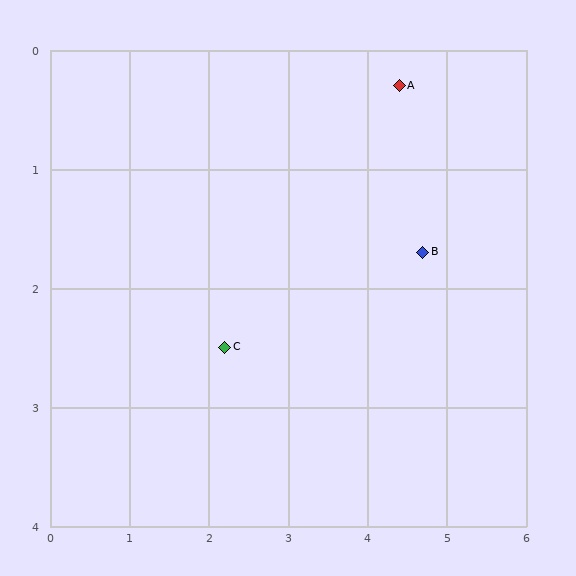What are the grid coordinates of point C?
Point C is at approximately (2.2, 2.5).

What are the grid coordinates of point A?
Point A is at approximately (4.4, 0.3).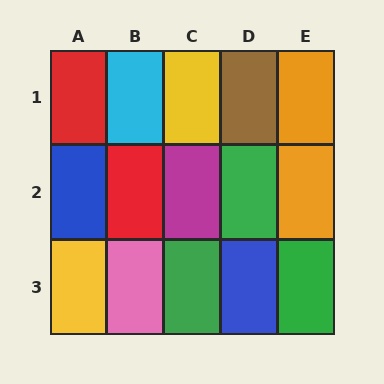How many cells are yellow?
2 cells are yellow.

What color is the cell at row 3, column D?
Blue.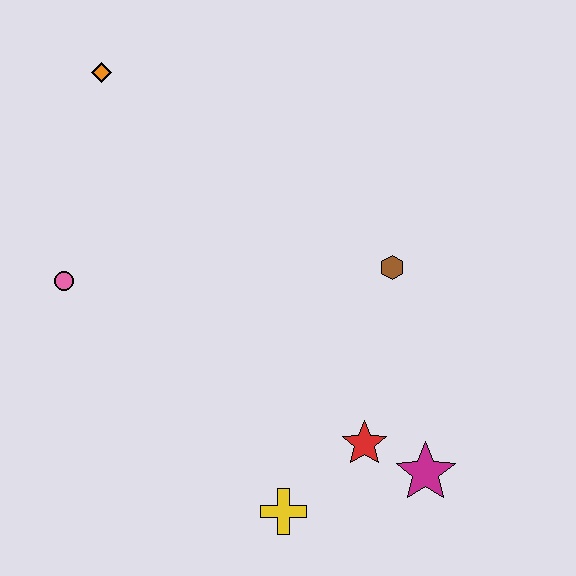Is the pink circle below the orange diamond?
Yes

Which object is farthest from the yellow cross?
The orange diamond is farthest from the yellow cross.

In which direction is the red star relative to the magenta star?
The red star is to the left of the magenta star.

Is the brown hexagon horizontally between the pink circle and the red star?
No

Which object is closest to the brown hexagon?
The red star is closest to the brown hexagon.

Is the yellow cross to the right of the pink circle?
Yes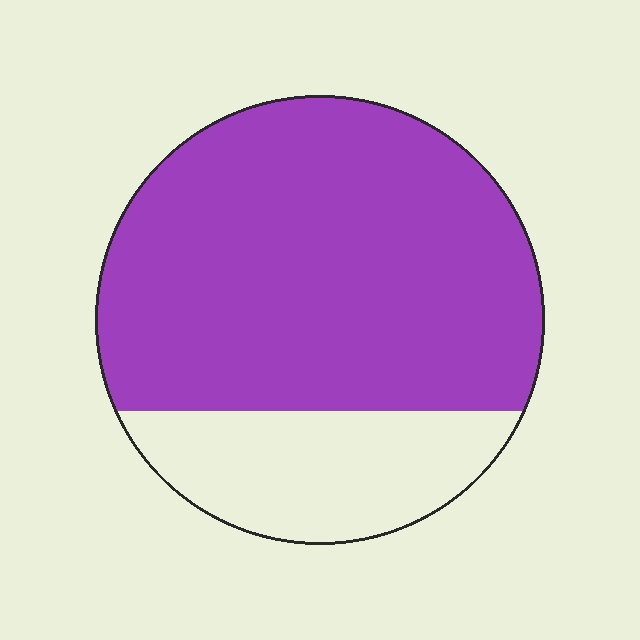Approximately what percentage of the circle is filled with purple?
Approximately 75%.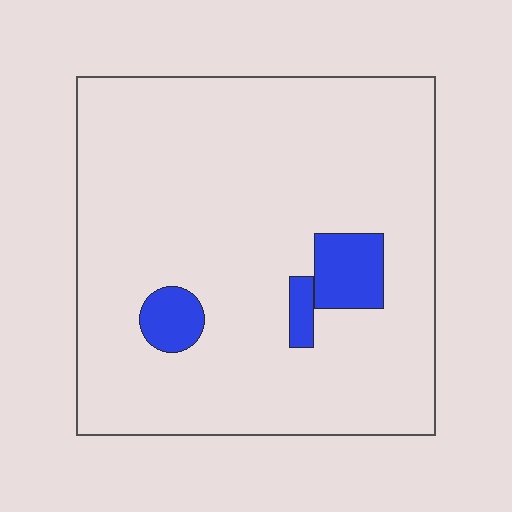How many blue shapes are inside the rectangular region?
3.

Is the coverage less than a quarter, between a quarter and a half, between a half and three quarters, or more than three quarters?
Less than a quarter.